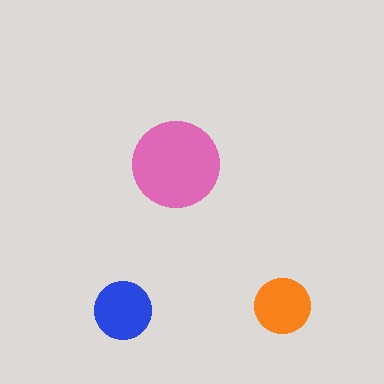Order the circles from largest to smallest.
the pink one, the blue one, the orange one.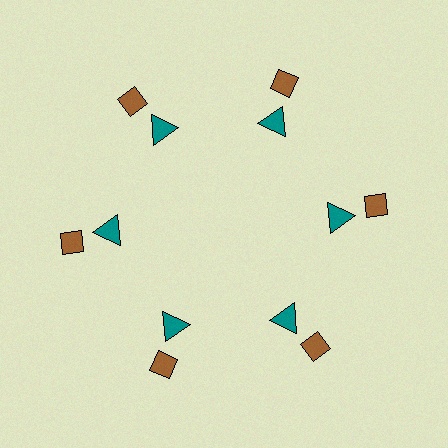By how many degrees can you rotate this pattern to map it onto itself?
The pattern maps onto itself every 60 degrees of rotation.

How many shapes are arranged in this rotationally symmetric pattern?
There are 12 shapes, arranged in 6 groups of 2.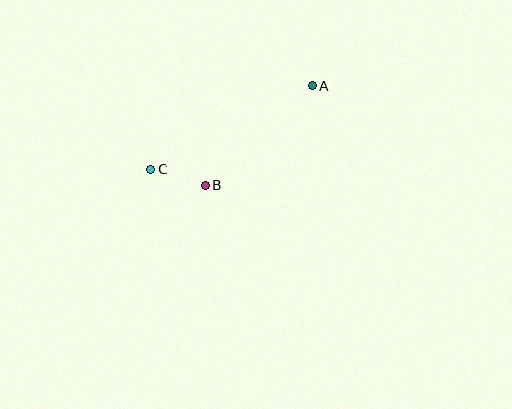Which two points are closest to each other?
Points B and C are closest to each other.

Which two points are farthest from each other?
Points A and C are farthest from each other.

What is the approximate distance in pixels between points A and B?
The distance between A and B is approximately 146 pixels.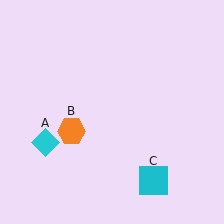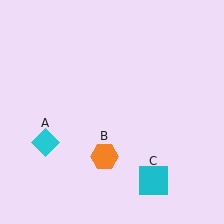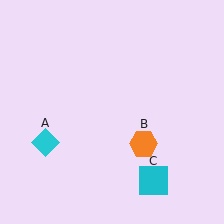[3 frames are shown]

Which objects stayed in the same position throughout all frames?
Cyan diamond (object A) and cyan square (object C) remained stationary.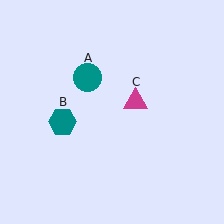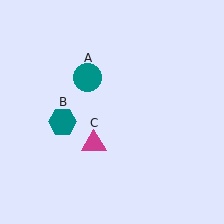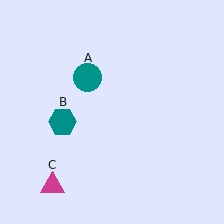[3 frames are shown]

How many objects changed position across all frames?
1 object changed position: magenta triangle (object C).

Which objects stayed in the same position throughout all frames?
Teal circle (object A) and teal hexagon (object B) remained stationary.